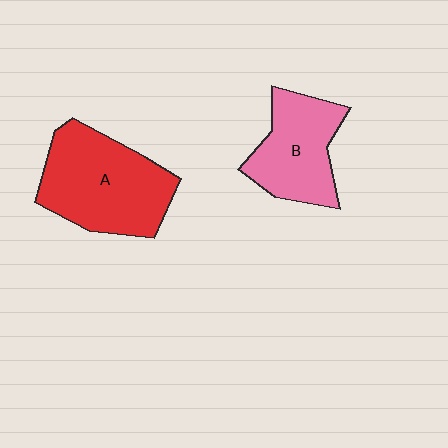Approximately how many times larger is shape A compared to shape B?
Approximately 1.4 times.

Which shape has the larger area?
Shape A (red).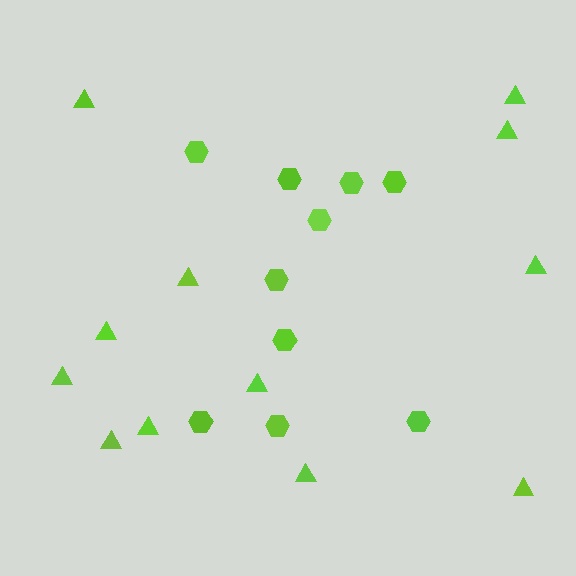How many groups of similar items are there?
There are 2 groups: one group of triangles (12) and one group of hexagons (10).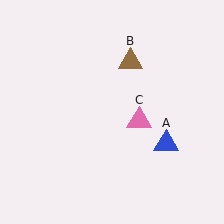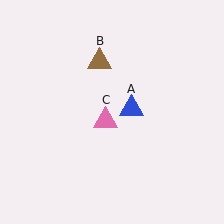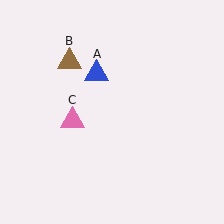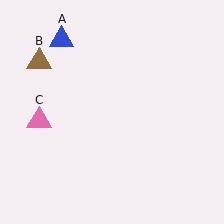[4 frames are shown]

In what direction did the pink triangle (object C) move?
The pink triangle (object C) moved left.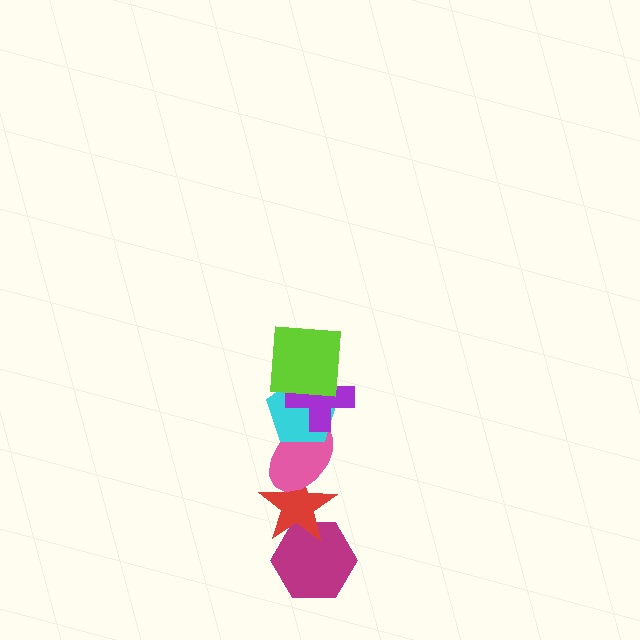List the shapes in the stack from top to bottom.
From top to bottom: the lime square, the purple cross, the cyan pentagon, the pink ellipse, the red star, the magenta hexagon.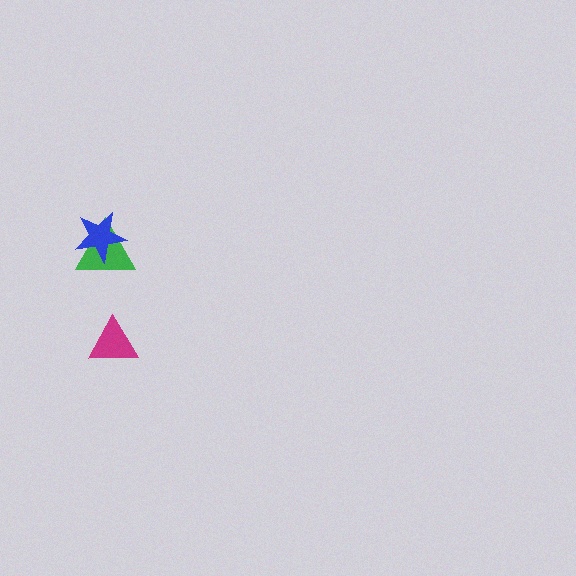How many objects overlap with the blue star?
1 object overlaps with the blue star.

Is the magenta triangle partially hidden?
No, no other shape covers it.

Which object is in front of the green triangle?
The blue star is in front of the green triangle.